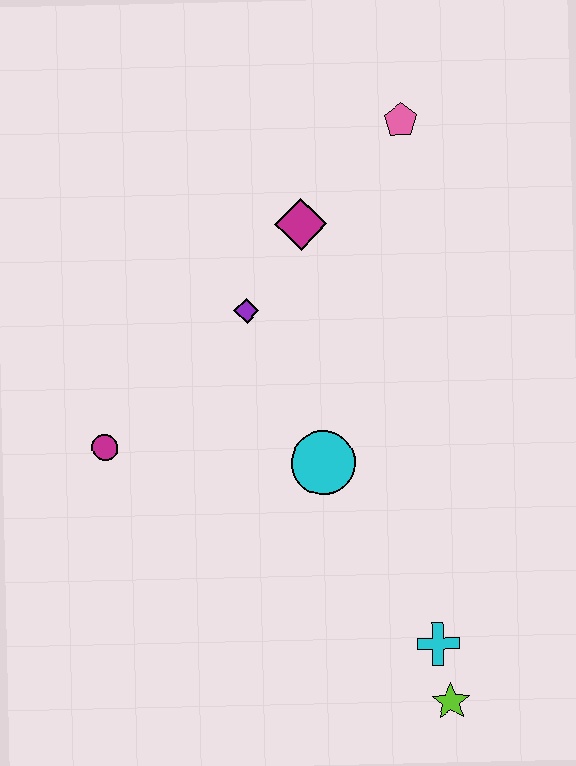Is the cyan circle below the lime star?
No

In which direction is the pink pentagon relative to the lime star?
The pink pentagon is above the lime star.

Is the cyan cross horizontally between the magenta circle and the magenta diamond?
No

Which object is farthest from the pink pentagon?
The lime star is farthest from the pink pentagon.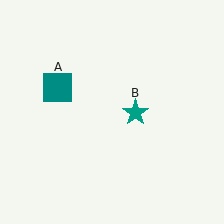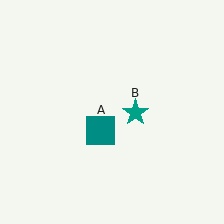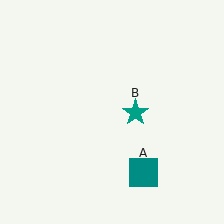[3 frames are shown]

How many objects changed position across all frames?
1 object changed position: teal square (object A).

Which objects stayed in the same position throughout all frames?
Teal star (object B) remained stationary.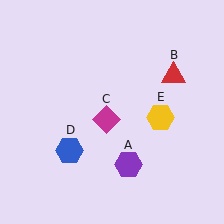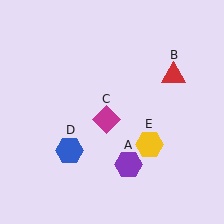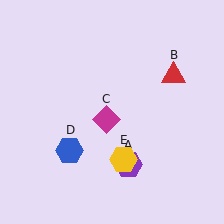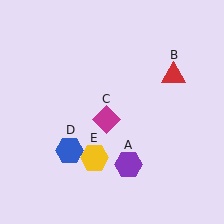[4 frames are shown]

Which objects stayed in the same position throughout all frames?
Purple hexagon (object A) and red triangle (object B) and magenta diamond (object C) and blue hexagon (object D) remained stationary.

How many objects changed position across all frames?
1 object changed position: yellow hexagon (object E).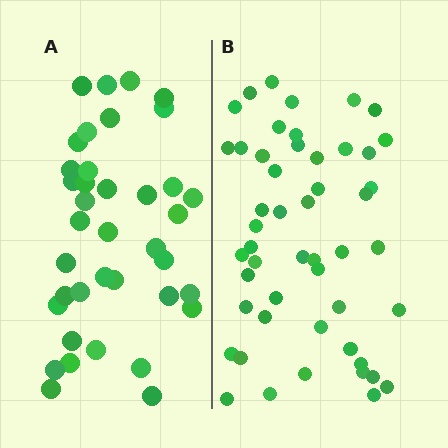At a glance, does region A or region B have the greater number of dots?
Region B (the right region) has more dots.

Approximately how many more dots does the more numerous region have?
Region B has roughly 12 or so more dots than region A.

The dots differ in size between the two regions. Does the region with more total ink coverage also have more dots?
No. Region A has more total ink coverage because its dots are larger, but region B actually contains more individual dots. Total area can be misleading — the number of items is what matters here.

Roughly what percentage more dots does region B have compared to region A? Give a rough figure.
About 30% more.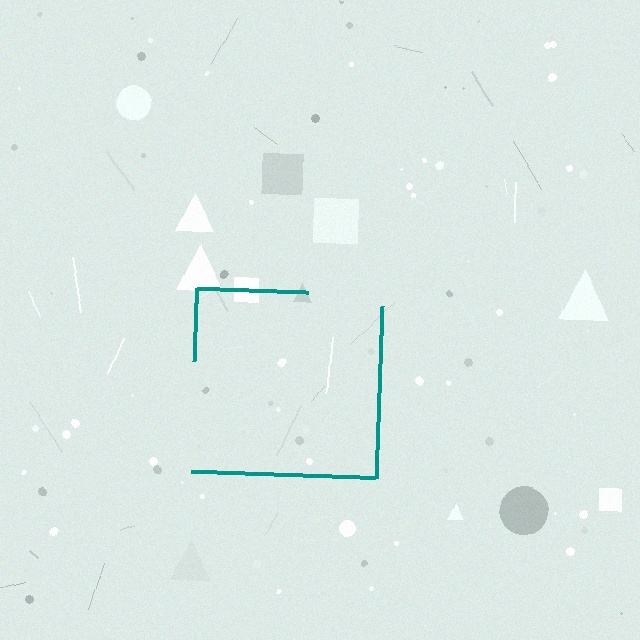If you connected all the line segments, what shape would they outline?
They would outline a square.